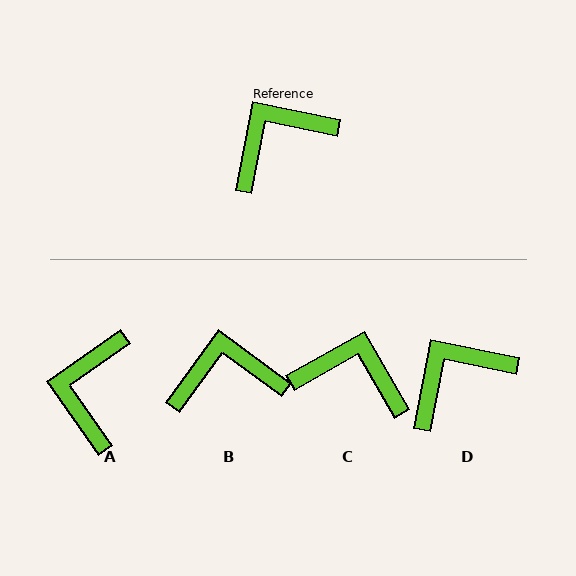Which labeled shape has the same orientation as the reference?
D.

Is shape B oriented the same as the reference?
No, it is off by about 25 degrees.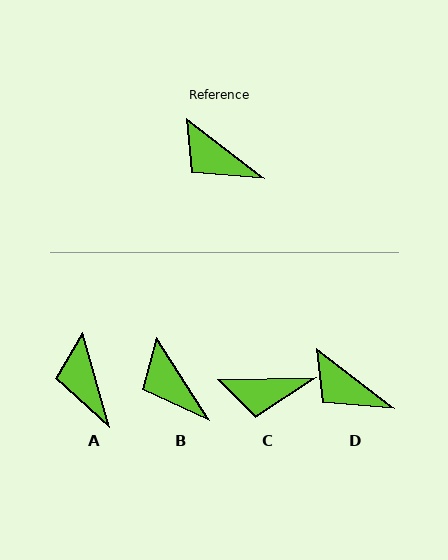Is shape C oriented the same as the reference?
No, it is off by about 39 degrees.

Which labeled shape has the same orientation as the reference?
D.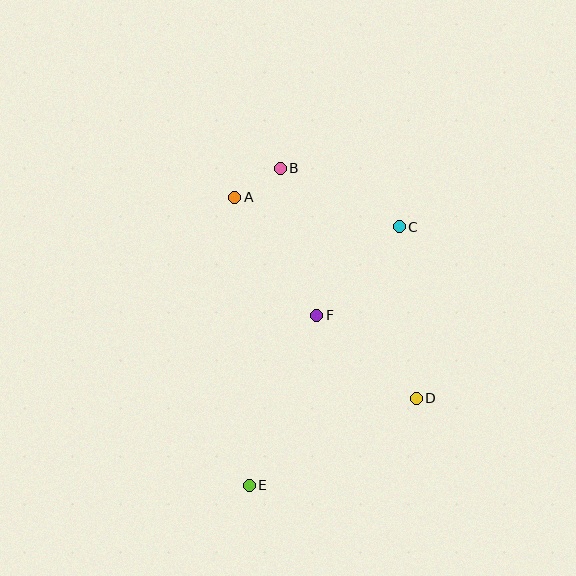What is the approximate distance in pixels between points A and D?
The distance between A and D is approximately 271 pixels.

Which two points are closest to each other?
Points A and B are closest to each other.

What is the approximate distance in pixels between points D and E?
The distance between D and E is approximately 188 pixels.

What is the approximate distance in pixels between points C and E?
The distance between C and E is approximately 299 pixels.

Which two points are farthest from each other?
Points B and E are farthest from each other.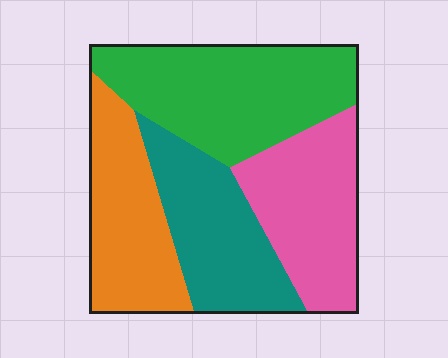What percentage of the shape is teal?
Teal covers 22% of the shape.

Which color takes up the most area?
Green, at roughly 30%.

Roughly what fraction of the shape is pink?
Pink takes up less than a quarter of the shape.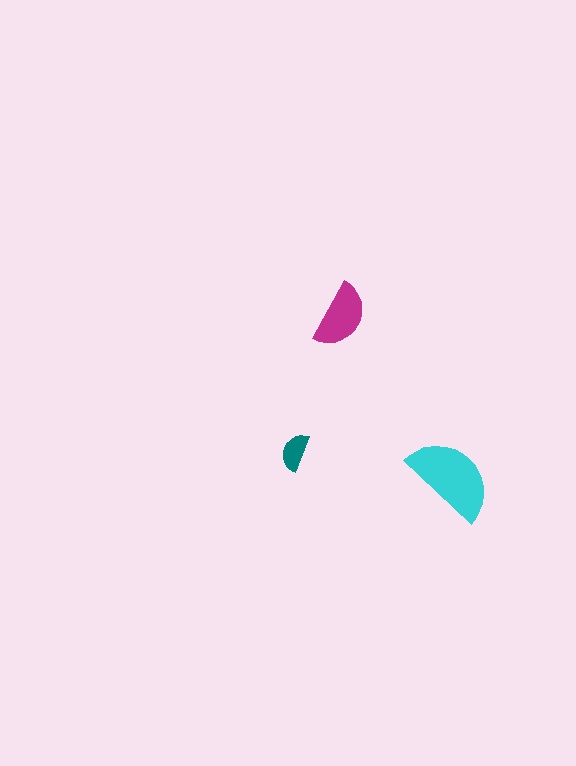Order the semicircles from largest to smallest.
the cyan one, the magenta one, the teal one.